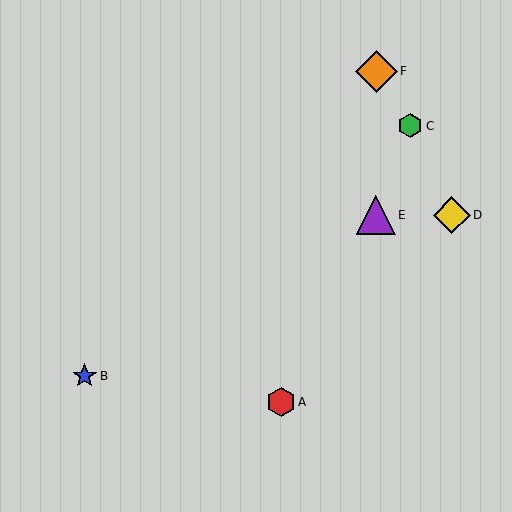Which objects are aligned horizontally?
Objects D, E are aligned horizontally.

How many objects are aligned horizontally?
2 objects (D, E) are aligned horizontally.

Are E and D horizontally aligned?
Yes, both are at y≈215.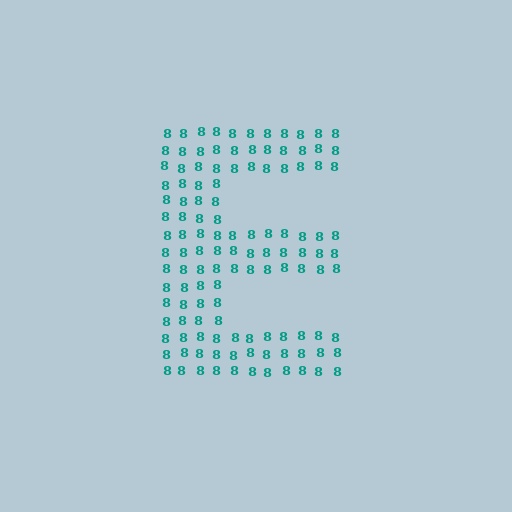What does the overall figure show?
The overall figure shows the letter E.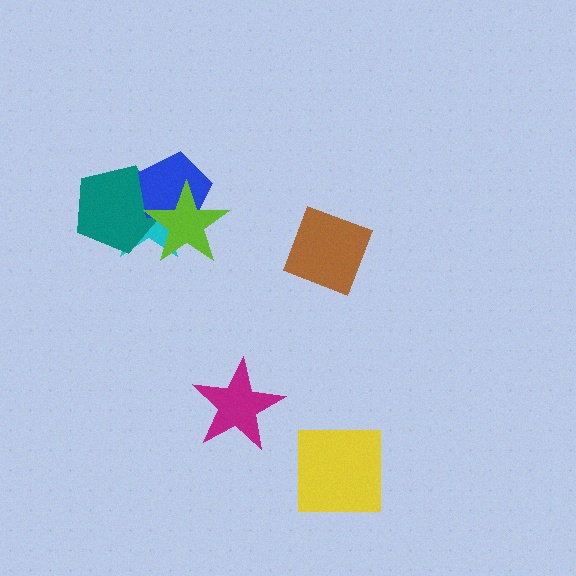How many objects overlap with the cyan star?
3 objects overlap with the cyan star.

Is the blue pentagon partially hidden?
Yes, it is partially covered by another shape.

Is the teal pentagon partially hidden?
Yes, it is partially covered by another shape.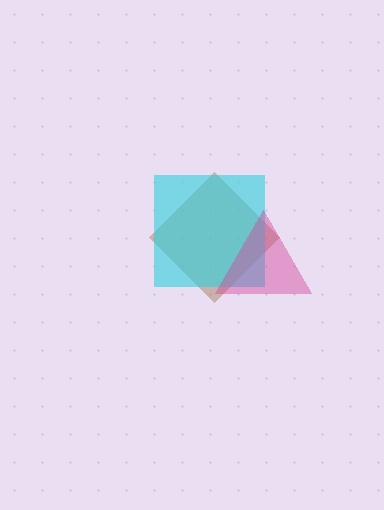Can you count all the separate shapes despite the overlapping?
Yes, there are 3 separate shapes.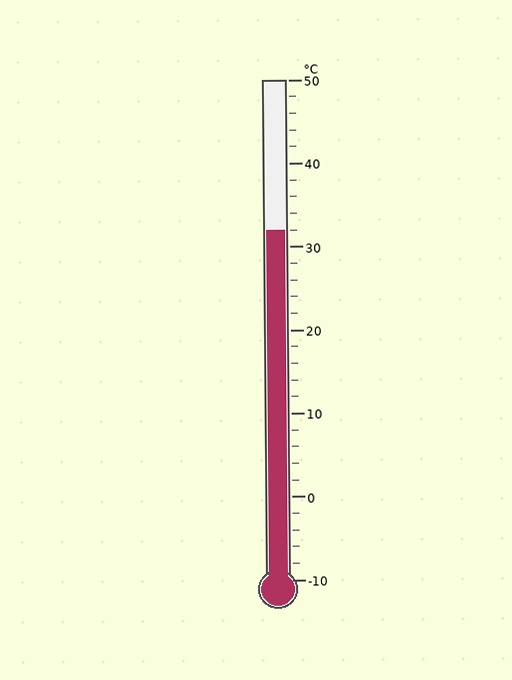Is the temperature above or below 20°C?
The temperature is above 20°C.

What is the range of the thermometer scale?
The thermometer scale ranges from -10°C to 50°C.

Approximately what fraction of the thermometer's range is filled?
The thermometer is filled to approximately 70% of its range.